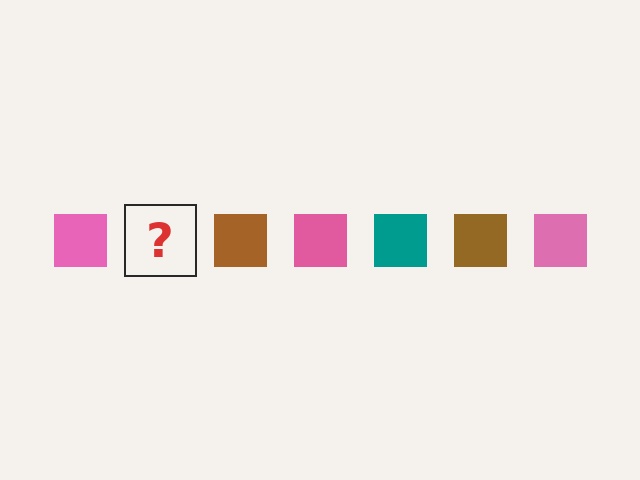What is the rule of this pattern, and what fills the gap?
The rule is that the pattern cycles through pink, teal, brown squares. The gap should be filled with a teal square.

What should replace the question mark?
The question mark should be replaced with a teal square.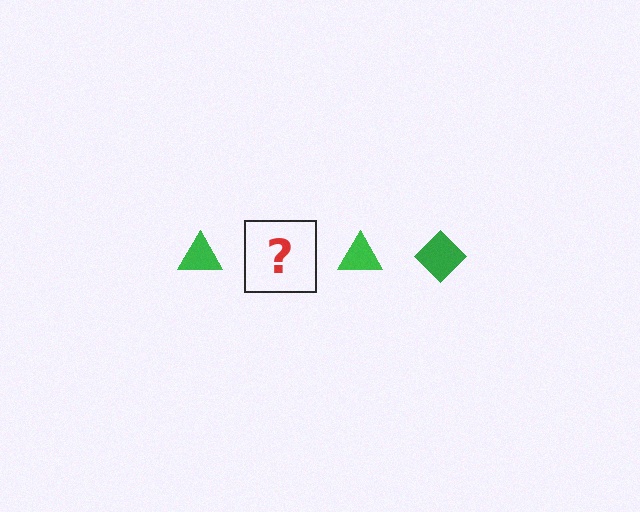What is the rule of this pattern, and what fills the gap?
The rule is that the pattern cycles through triangle, diamond shapes in green. The gap should be filled with a green diamond.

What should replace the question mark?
The question mark should be replaced with a green diamond.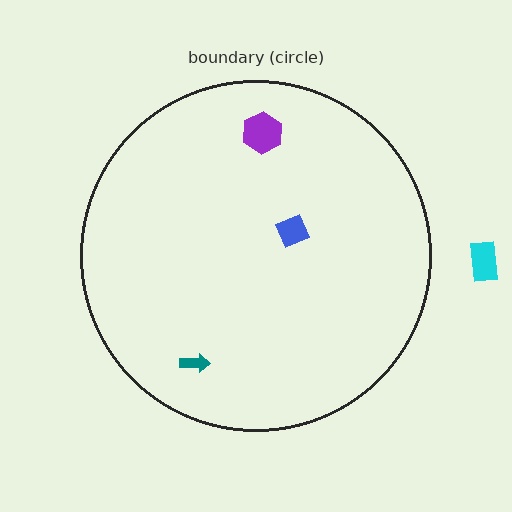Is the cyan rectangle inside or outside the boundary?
Outside.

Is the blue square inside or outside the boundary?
Inside.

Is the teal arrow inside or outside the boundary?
Inside.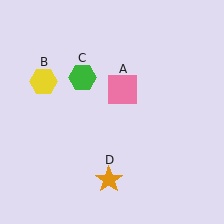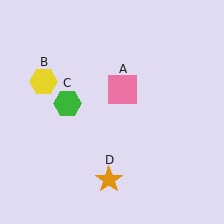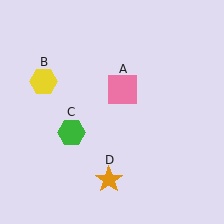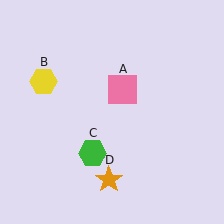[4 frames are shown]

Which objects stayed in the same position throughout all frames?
Pink square (object A) and yellow hexagon (object B) and orange star (object D) remained stationary.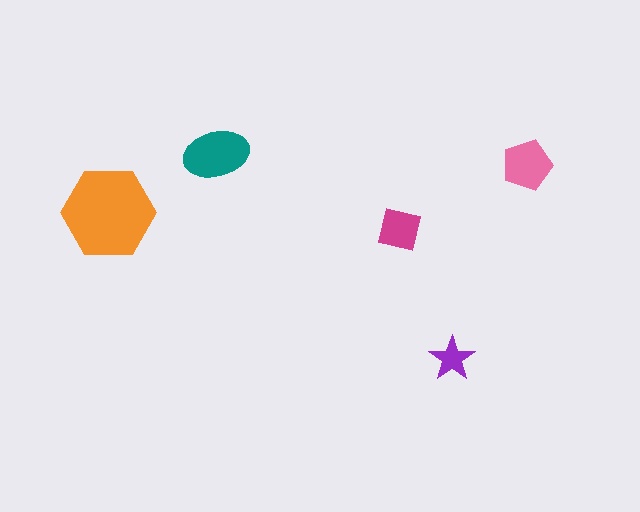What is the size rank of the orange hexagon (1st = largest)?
1st.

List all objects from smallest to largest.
The purple star, the magenta square, the pink pentagon, the teal ellipse, the orange hexagon.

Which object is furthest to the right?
The pink pentagon is rightmost.